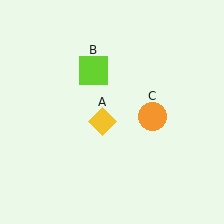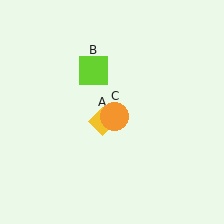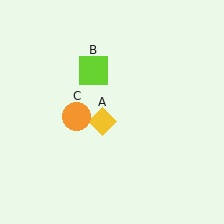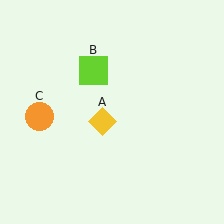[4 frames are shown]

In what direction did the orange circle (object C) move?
The orange circle (object C) moved left.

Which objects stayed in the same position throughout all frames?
Yellow diamond (object A) and lime square (object B) remained stationary.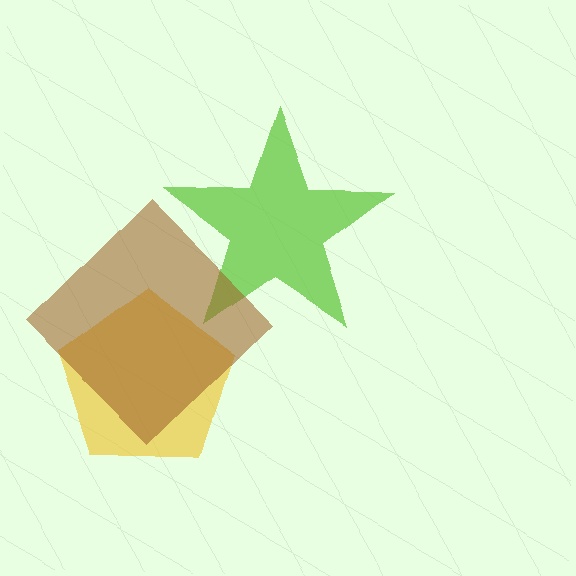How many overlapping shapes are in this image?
There are 3 overlapping shapes in the image.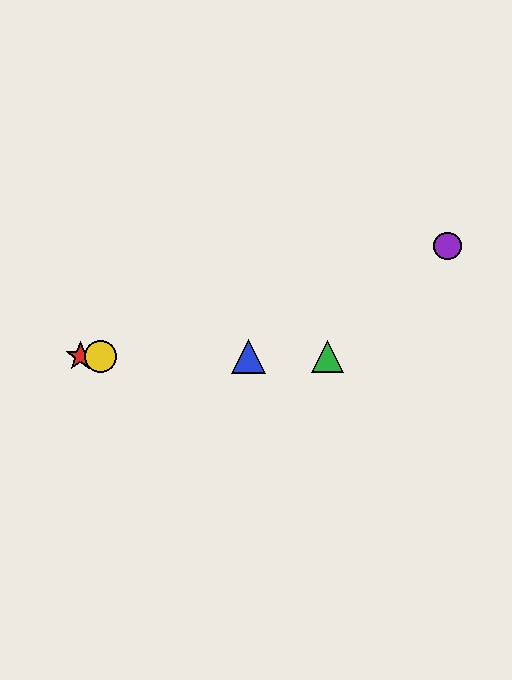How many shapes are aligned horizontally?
4 shapes (the red star, the blue triangle, the green triangle, the yellow circle) are aligned horizontally.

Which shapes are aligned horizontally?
The red star, the blue triangle, the green triangle, the yellow circle are aligned horizontally.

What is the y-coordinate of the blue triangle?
The blue triangle is at y≈356.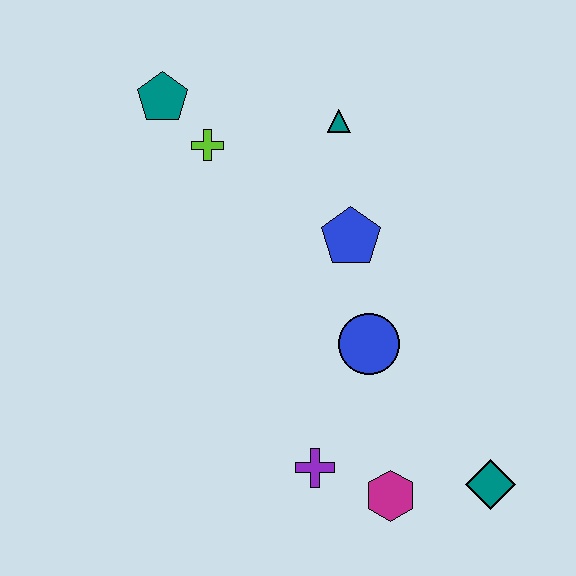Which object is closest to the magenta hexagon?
The purple cross is closest to the magenta hexagon.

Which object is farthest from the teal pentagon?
The teal diamond is farthest from the teal pentagon.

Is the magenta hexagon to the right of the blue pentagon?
Yes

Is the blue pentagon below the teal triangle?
Yes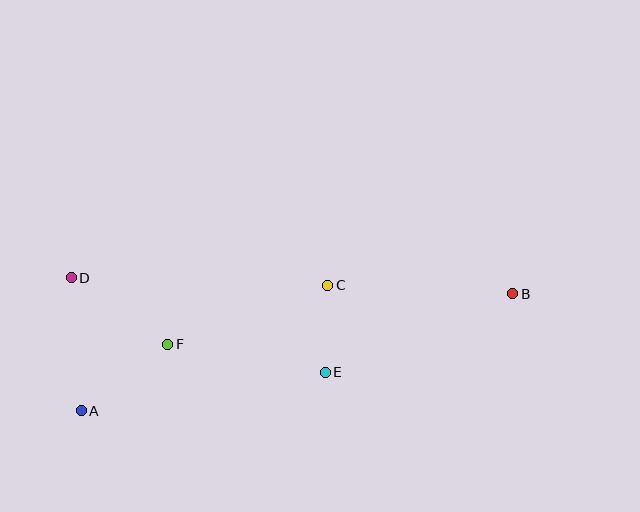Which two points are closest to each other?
Points C and E are closest to each other.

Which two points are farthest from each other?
Points A and B are farthest from each other.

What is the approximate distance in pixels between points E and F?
The distance between E and F is approximately 160 pixels.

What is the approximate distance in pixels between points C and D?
The distance between C and D is approximately 256 pixels.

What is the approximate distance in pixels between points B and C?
The distance between B and C is approximately 186 pixels.